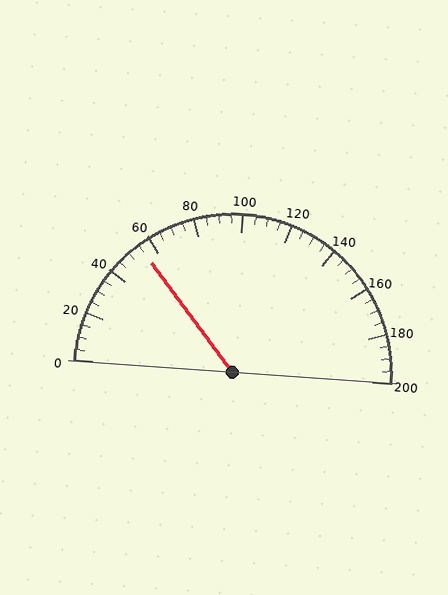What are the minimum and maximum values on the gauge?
The gauge ranges from 0 to 200.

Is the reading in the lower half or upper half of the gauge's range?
The reading is in the lower half of the range (0 to 200).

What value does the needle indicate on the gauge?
The needle indicates approximately 55.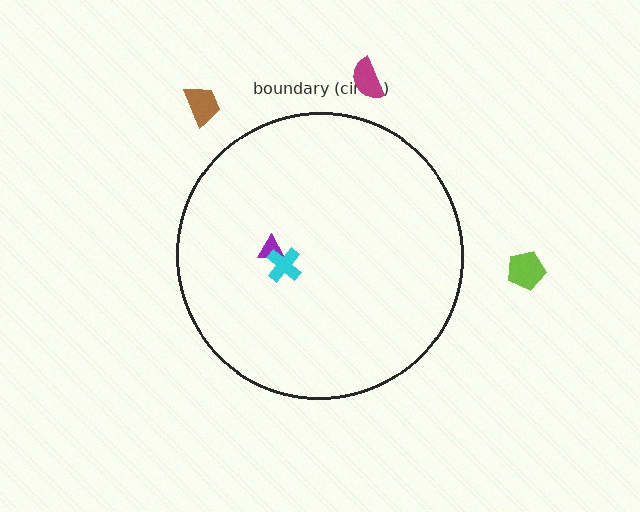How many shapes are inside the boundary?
2 inside, 3 outside.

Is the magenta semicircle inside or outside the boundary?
Outside.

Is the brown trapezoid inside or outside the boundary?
Outside.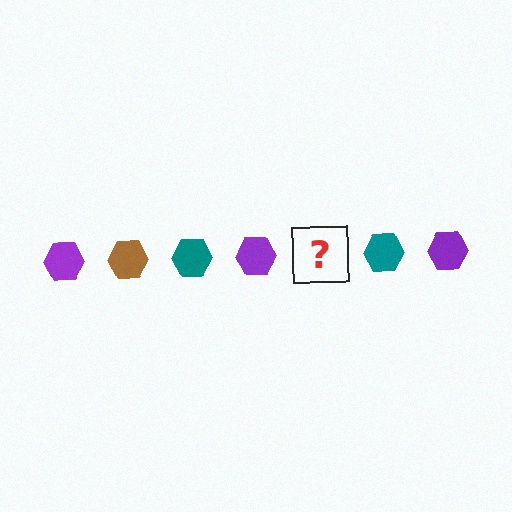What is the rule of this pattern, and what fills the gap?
The rule is that the pattern cycles through purple, brown, teal hexagons. The gap should be filled with a brown hexagon.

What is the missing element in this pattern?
The missing element is a brown hexagon.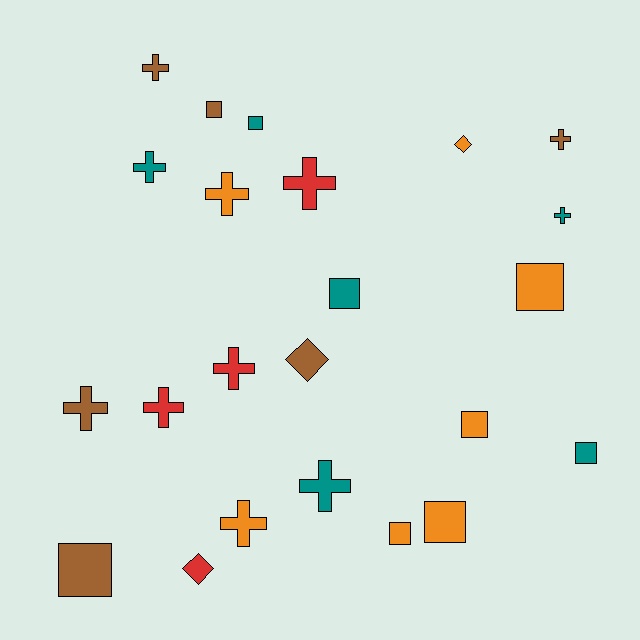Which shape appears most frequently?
Cross, with 11 objects.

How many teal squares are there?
There are 3 teal squares.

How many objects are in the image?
There are 23 objects.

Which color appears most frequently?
Orange, with 7 objects.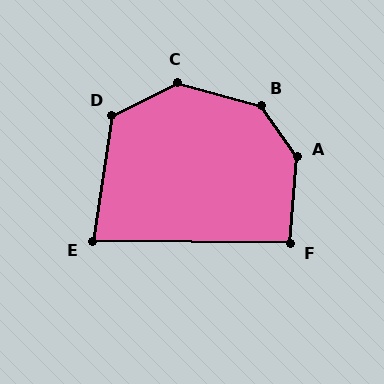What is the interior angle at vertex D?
Approximately 126 degrees (obtuse).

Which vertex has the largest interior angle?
A, at approximately 141 degrees.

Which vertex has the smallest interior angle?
E, at approximately 82 degrees.